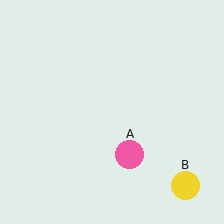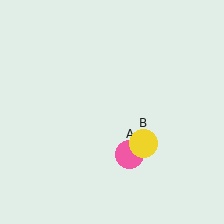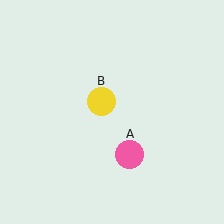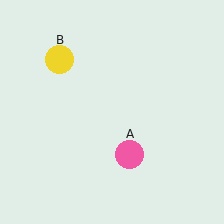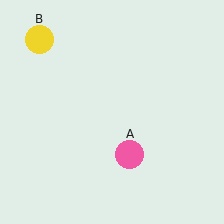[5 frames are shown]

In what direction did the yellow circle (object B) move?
The yellow circle (object B) moved up and to the left.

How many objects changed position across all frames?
1 object changed position: yellow circle (object B).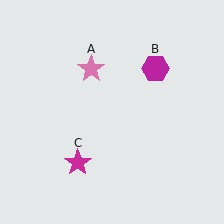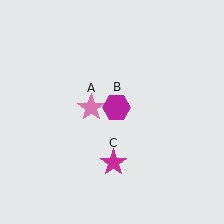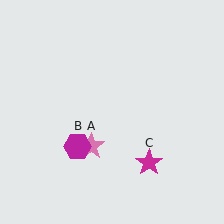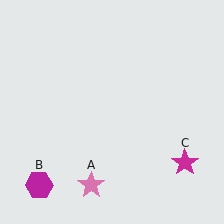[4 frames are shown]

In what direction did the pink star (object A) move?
The pink star (object A) moved down.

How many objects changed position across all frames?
3 objects changed position: pink star (object A), magenta hexagon (object B), magenta star (object C).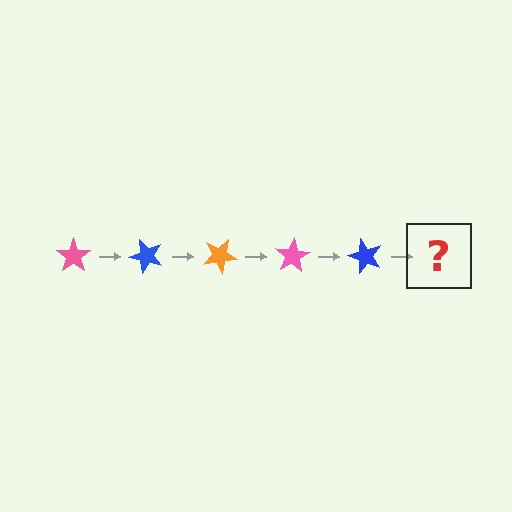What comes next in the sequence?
The next element should be an orange star, rotated 250 degrees from the start.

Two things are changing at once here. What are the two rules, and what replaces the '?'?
The two rules are that it rotates 50 degrees each step and the color cycles through pink, blue, and orange. The '?' should be an orange star, rotated 250 degrees from the start.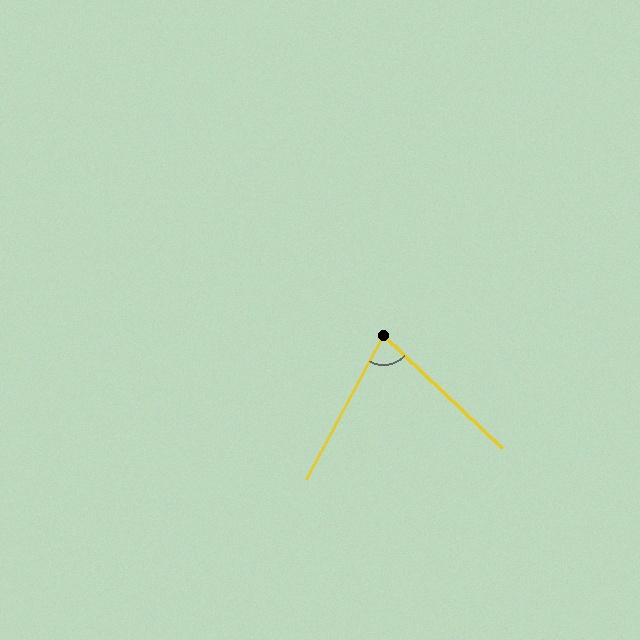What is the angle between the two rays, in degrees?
Approximately 75 degrees.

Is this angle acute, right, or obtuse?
It is acute.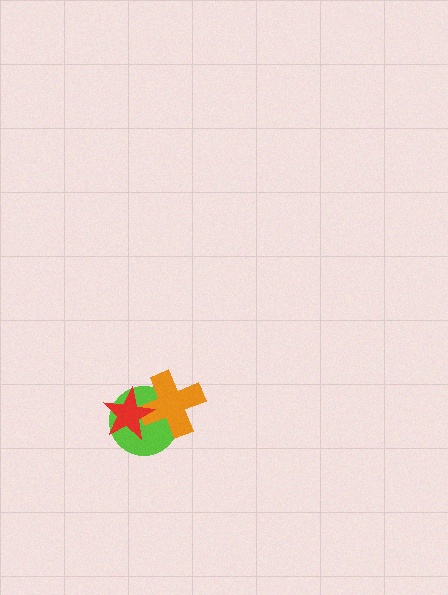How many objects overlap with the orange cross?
2 objects overlap with the orange cross.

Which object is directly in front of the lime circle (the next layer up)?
The orange cross is directly in front of the lime circle.